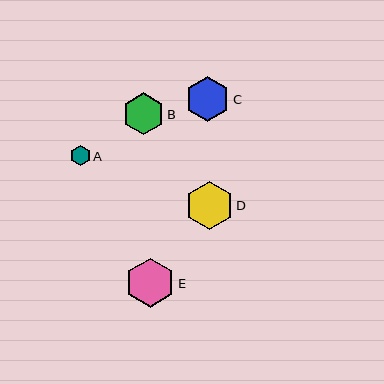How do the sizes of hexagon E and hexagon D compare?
Hexagon E and hexagon D are approximately the same size.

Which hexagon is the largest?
Hexagon E is the largest with a size of approximately 49 pixels.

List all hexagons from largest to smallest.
From largest to smallest: E, D, C, B, A.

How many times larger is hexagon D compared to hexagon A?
Hexagon D is approximately 2.4 times the size of hexagon A.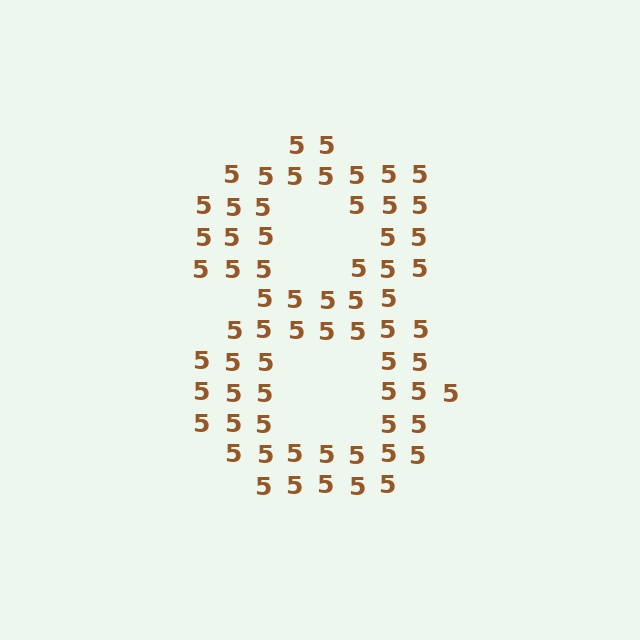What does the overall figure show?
The overall figure shows the digit 8.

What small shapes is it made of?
It is made of small digit 5's.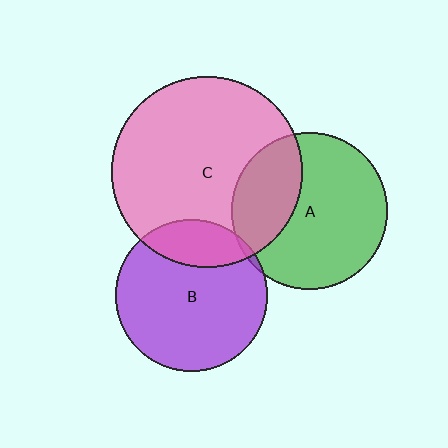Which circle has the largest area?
Circle C (pink).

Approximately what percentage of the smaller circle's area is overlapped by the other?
Approximately 5%.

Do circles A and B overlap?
Yes.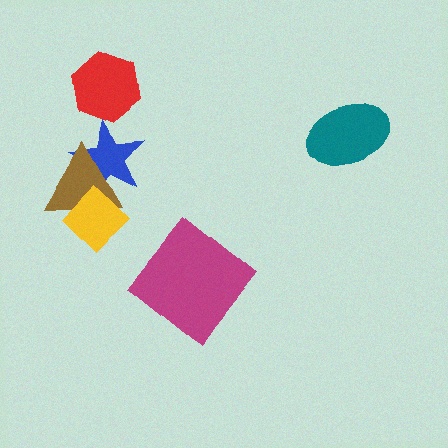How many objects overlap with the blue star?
2 objects overlap with the blue star.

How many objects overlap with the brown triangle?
2 objects overlap with the brown triangle.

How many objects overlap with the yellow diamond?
2 objects overlap with the yellow diamond.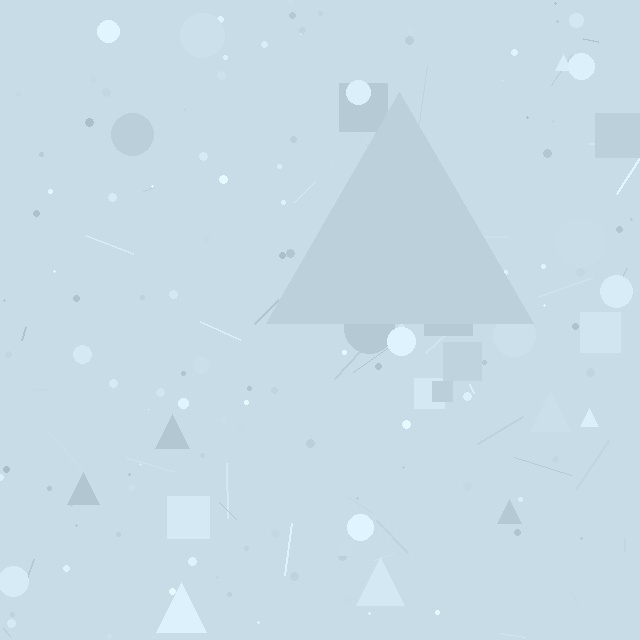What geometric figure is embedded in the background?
A triangle is embedded in the background.